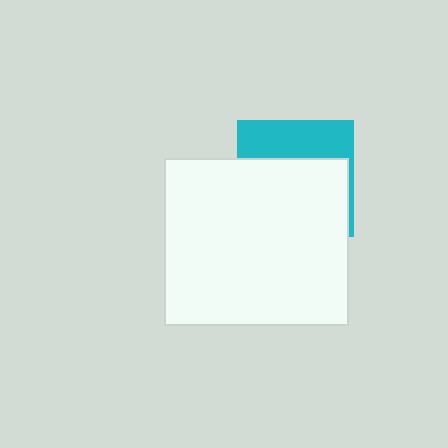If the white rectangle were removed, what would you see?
You would see the complete cyan square.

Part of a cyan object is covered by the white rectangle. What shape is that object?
It is a square.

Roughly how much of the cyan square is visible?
A small part of it is visible (roughly 35%).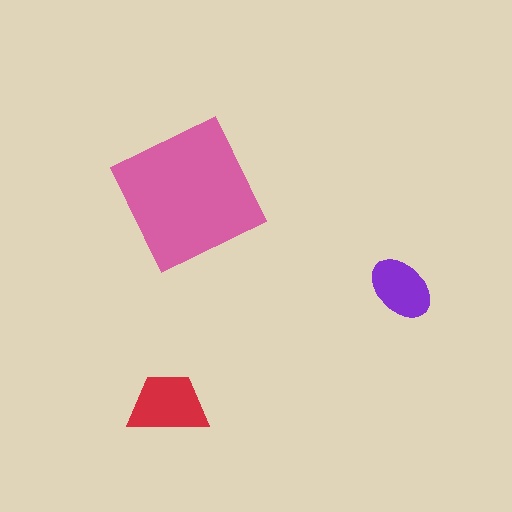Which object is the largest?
The pink square.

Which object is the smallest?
The purple ellipse.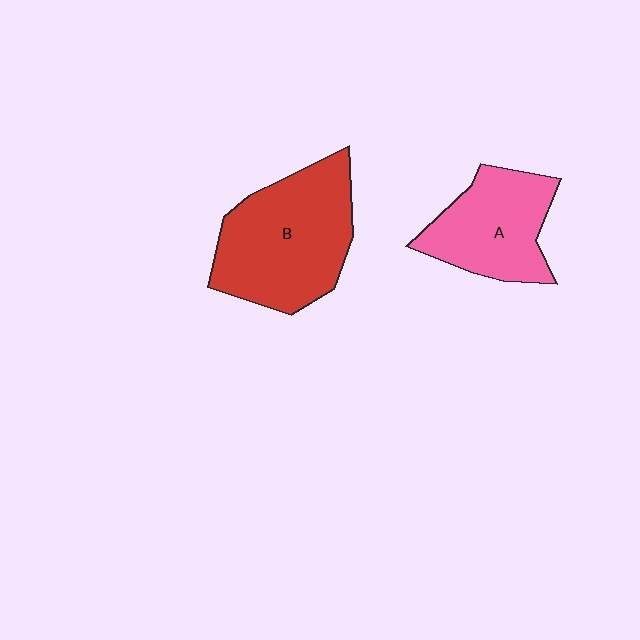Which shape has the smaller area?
Shape A (pink).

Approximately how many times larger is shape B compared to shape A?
Approximately 1.4 times.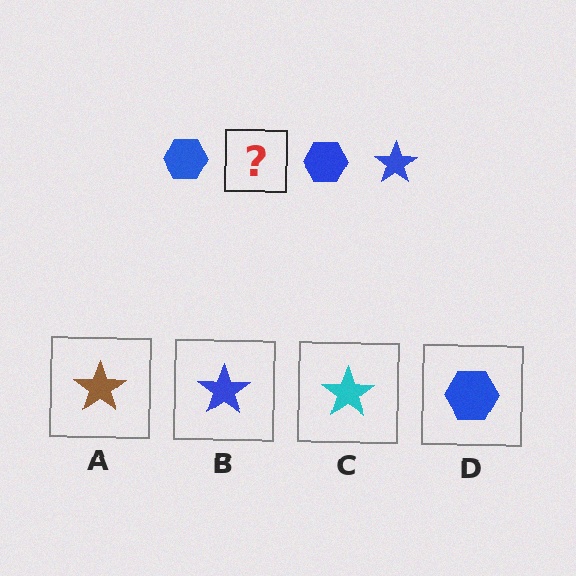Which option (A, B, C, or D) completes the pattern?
B.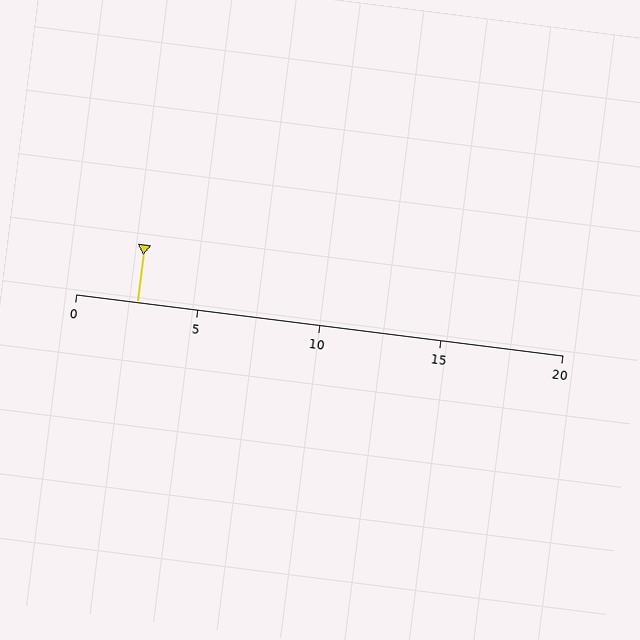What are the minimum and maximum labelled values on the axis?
The axis runs from 0 to 20.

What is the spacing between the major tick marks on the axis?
The major ticks are spaced 5 apart.